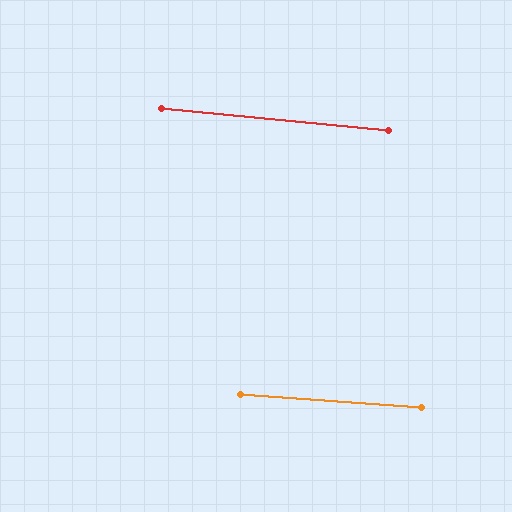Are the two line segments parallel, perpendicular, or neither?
Parallel — their directions differ by only 1.2°.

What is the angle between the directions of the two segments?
Approximately 1 degree.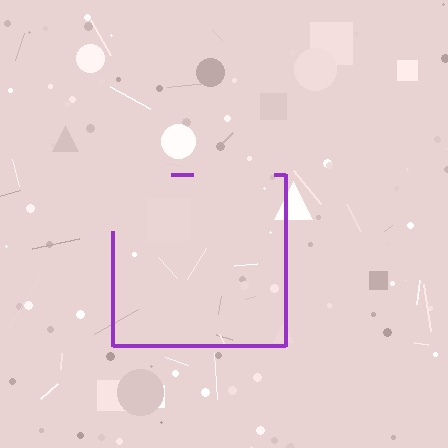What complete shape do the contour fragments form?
The contour fragments form a square.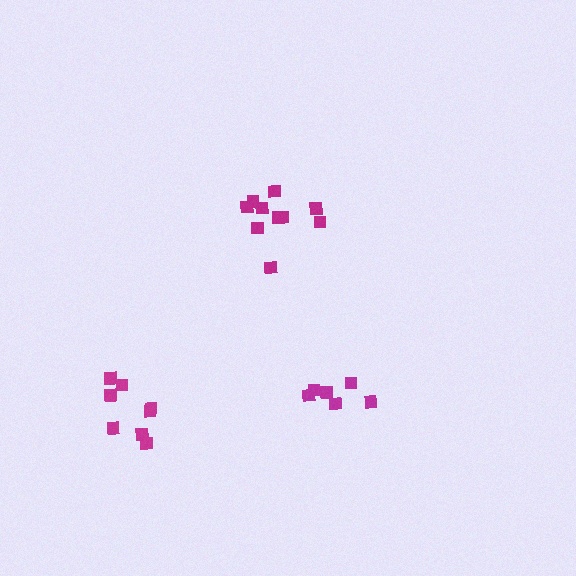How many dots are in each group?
Group 1: 10 dots, Group 2: 6 dots, Group 3: 9 dots (25 total).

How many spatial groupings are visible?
There are 3 spatial groupings.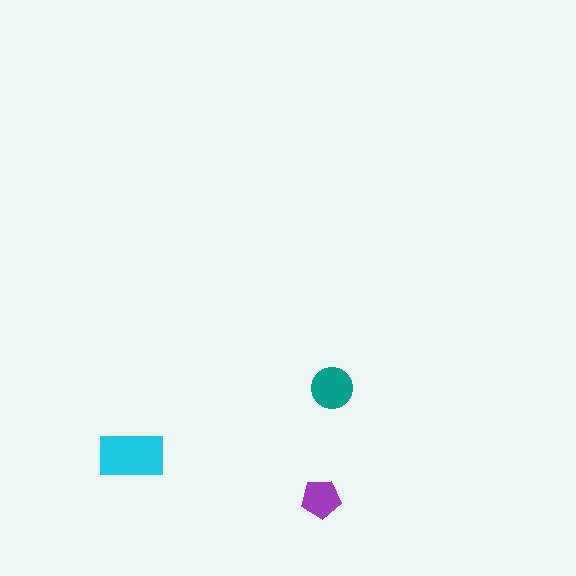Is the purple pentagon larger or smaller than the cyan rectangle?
Smaller.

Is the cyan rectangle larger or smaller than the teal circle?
Larger.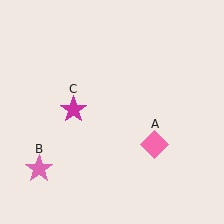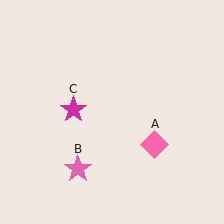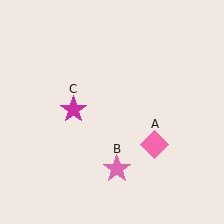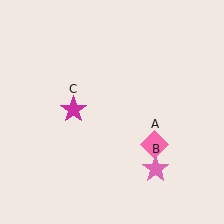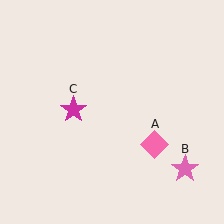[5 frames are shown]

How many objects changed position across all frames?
1 object changed position: pink star (object B).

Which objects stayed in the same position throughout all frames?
Pink diamond (object A) and magenta star (object C) remained stationary.